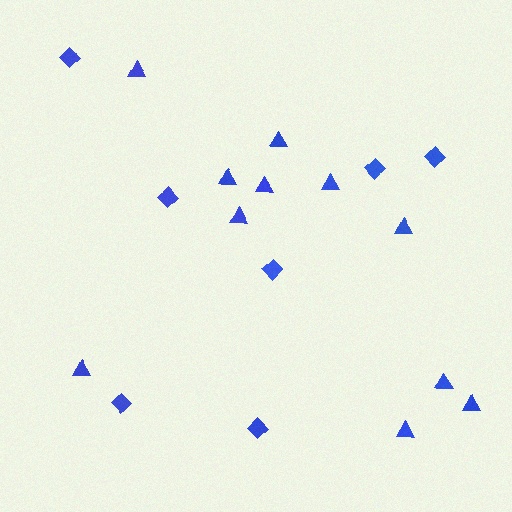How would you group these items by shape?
There are 2 groups: one group of triangles (11) and one group of diamonds (7).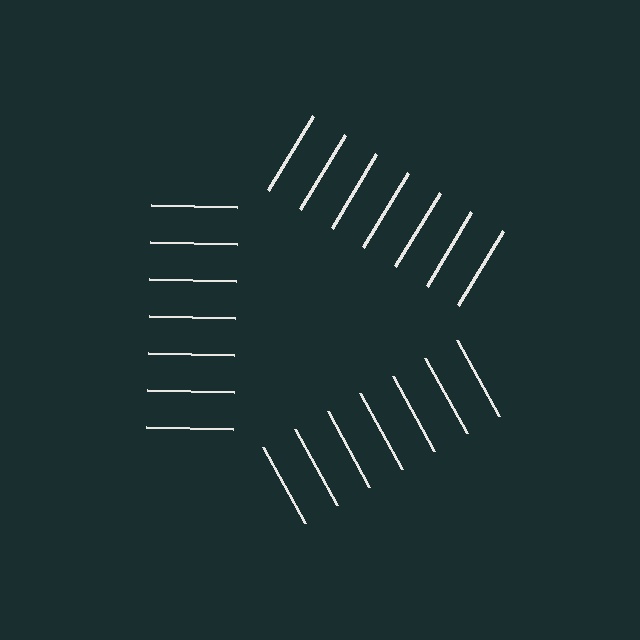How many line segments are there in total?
21 — 7 along each of the 3 edges.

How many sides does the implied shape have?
3 sides — the line-ends trace a triangle.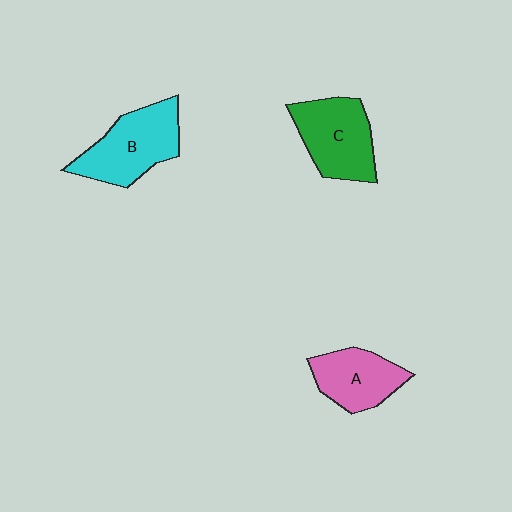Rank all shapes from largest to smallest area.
From largest to smallest: B (cyan), C (green), A (pink).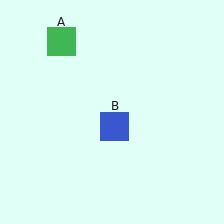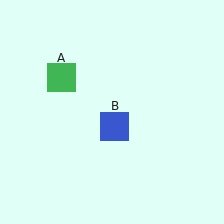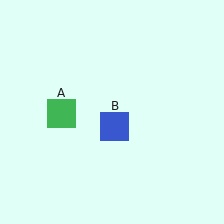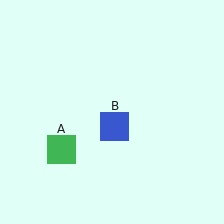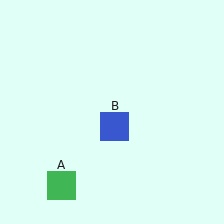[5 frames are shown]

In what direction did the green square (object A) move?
The green square (object A) moved down.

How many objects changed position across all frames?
1 object changed position: green square (object A).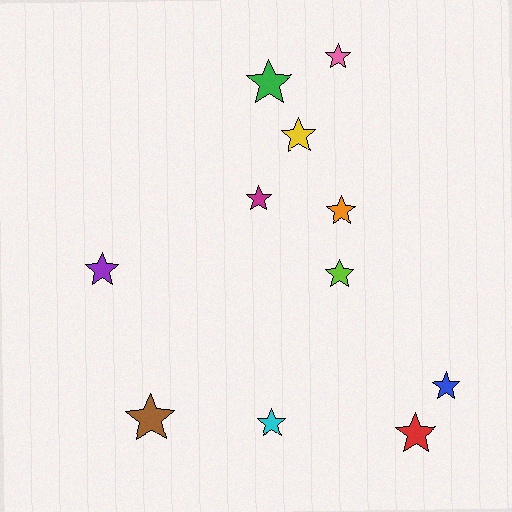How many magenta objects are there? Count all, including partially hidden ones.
There is 1 magenta object.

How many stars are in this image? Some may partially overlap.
There are 11 stars.